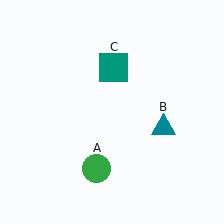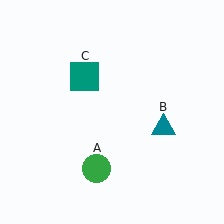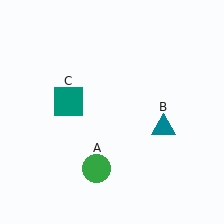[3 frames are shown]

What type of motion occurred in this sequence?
The teal square (object C) rotated counterclockwise around the center of the scene.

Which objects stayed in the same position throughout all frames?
Green circle (object A) and teal triangle (object B) remained stationary.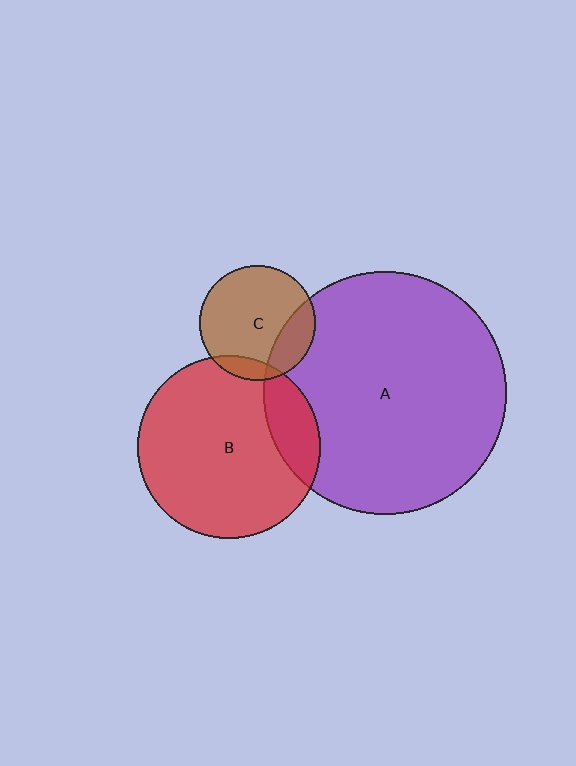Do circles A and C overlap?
Yes.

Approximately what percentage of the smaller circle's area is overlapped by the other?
Approximately 20%.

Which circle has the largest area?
Circle A (purple).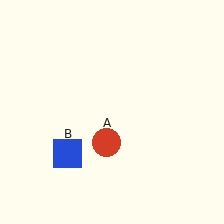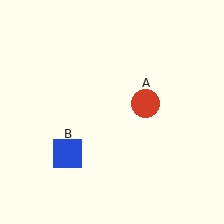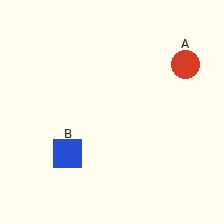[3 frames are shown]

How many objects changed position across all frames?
1 object changed position: red circle (object A).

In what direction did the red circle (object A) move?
The red circle (object A) moved up and to the right.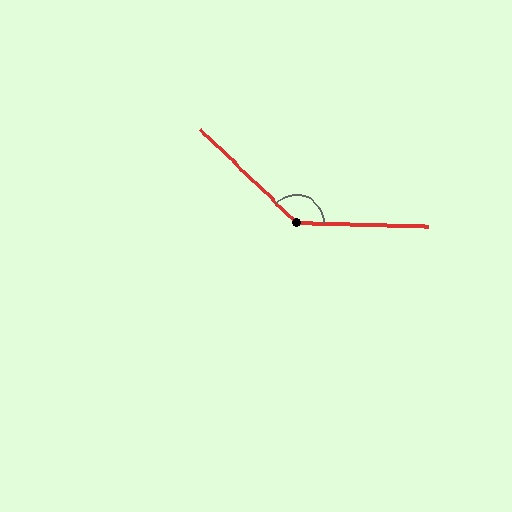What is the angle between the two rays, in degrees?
Approximately 138 degrees.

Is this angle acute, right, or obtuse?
It is obtuse.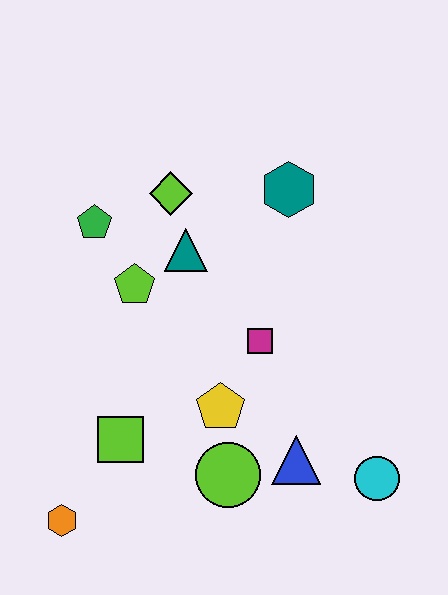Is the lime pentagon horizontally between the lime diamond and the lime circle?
No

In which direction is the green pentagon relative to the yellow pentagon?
The green pentagon is above the yellow pentagon.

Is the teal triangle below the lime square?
No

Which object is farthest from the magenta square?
The orange hexagon is farthest from the magenta square.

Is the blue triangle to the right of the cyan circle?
No